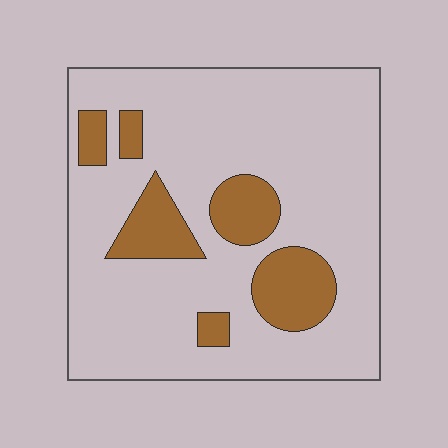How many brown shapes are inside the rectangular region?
6.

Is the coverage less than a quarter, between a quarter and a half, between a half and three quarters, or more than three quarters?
Less than a quarter.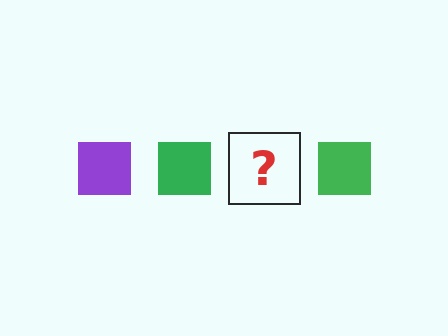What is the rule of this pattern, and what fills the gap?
The rule is that the pattern cycles through purple, green squares. The gap should be filled with a purple square.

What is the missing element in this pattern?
The missing element is a purple square.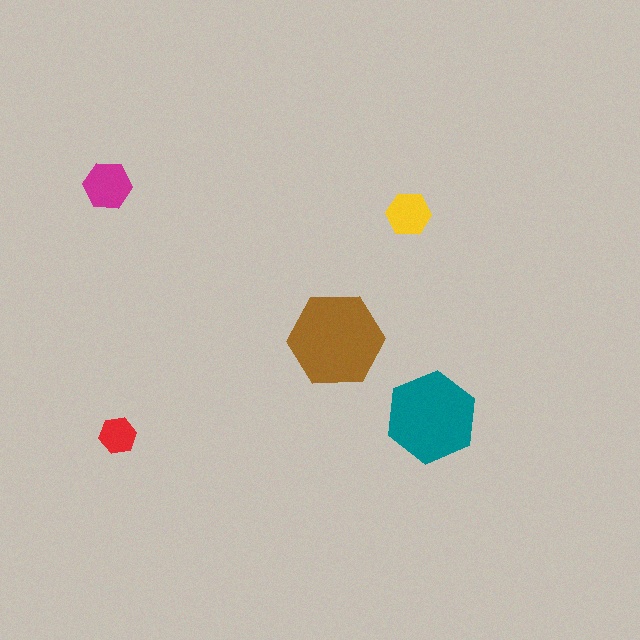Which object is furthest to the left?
The magenta hexagon is leftmost.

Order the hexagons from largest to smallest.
the brown one, the teal one, the magenta one, the yellow one, the red one.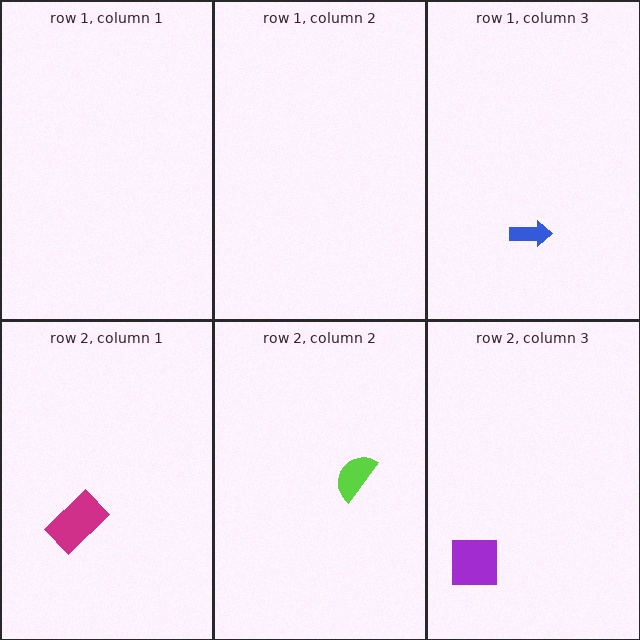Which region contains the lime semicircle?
The row 2, column 2 region.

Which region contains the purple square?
The row 2, column 3 region.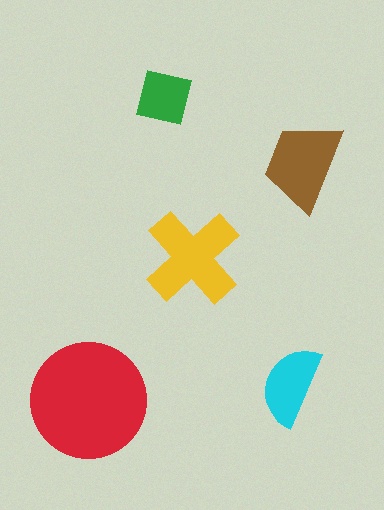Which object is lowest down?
The red circle is bottommost.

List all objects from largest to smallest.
The red circle, the yellow cross, the brown trapezoid, the cyan semicircle, the green square.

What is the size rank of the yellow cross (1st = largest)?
2nd.